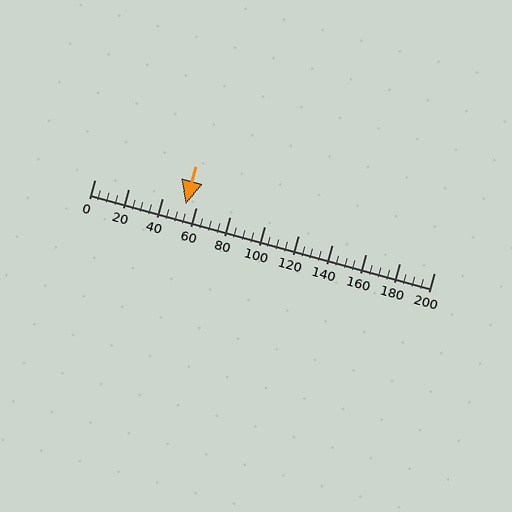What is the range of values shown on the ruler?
The ruler shows values from 0 to 200.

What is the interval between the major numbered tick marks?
The major tick marks are spaced 20 units apart.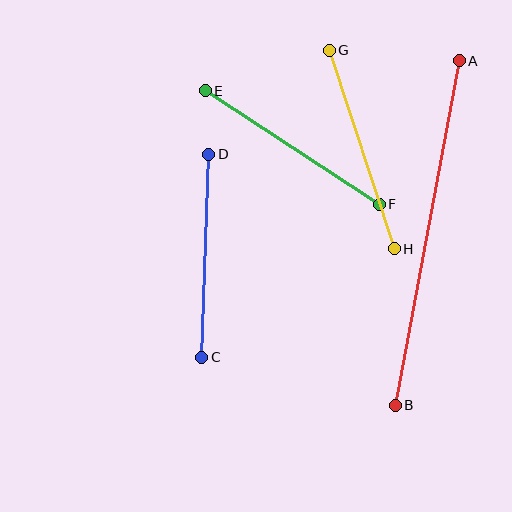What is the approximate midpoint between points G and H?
The midpoint is at approximately (362, 150) pixels.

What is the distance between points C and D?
The distance is approximately 203 pixels.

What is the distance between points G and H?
The distance is approximately 209 pixels.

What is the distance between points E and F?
The distance is approximately 207 pixels.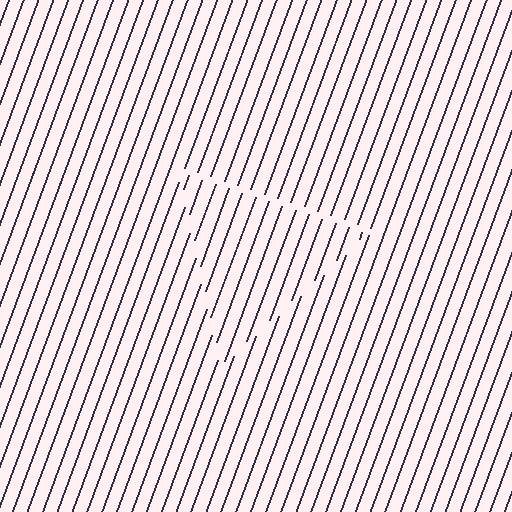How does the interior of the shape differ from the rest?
The interior of the shape contains the same grating, shifted by half a period — the contour is defined by the phase discontinuity where line-ends from the inner and outer gratings abut.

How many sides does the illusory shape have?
3 sides — the line-ends trace a triangle.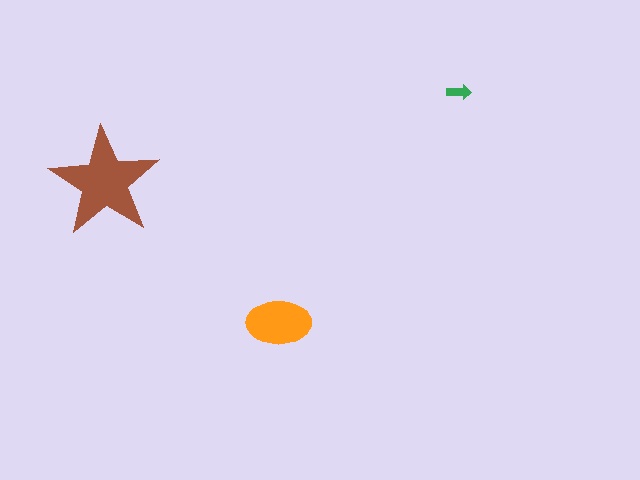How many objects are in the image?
There are 3 objects in the image.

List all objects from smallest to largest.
The green arrow, the orange ellipse, the brown star.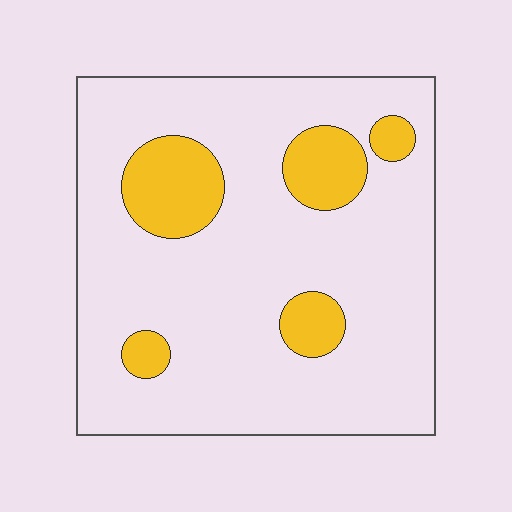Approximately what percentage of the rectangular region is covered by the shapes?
Approximately 15%.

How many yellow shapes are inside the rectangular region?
5.